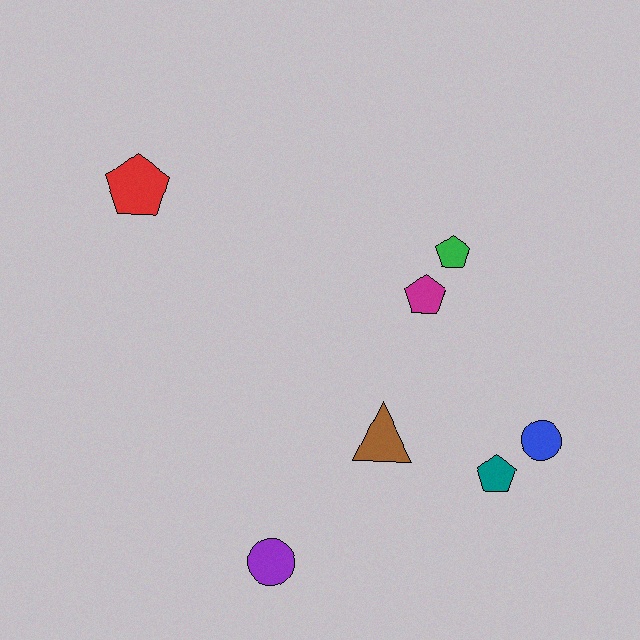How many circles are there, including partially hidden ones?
There are 2 circles.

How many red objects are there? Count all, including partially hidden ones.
There is 1 red object.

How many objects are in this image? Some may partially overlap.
There are 7 objects.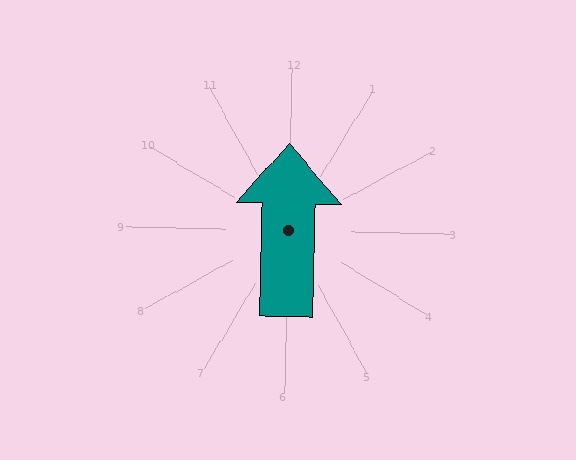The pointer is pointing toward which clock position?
Roughly 12 o'clock.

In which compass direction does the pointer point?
North.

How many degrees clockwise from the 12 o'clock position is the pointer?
Approximately 360 degrees.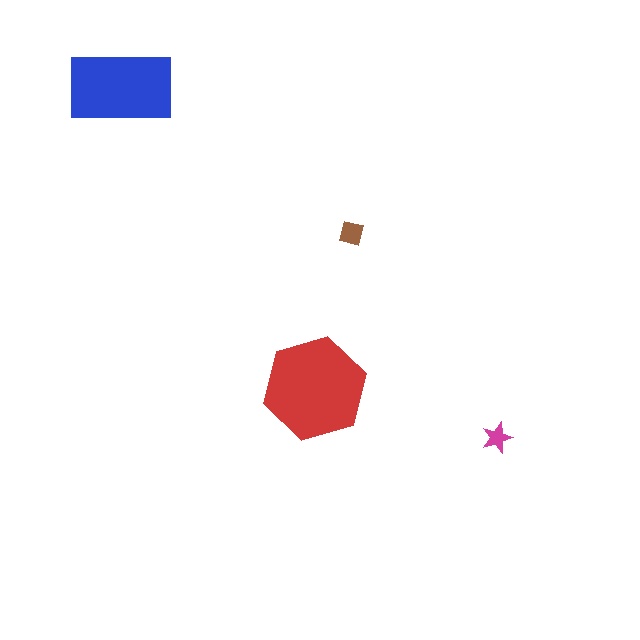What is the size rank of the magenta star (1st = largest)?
4th.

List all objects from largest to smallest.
The red hexagon, the blue rectangle, the brown square, the magenta star.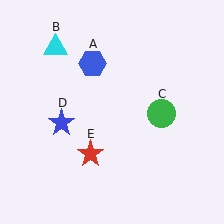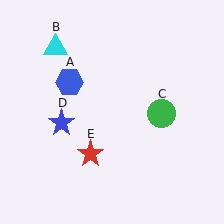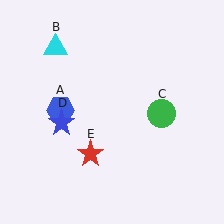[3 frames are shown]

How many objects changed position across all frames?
1 object changed position: blue hexagon (object A).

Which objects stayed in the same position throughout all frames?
Cyan triangle (object B) and green circle (object C) and blue star (object D) and red star (object E) remained stationary.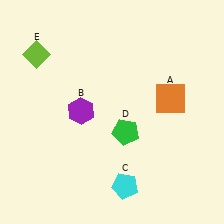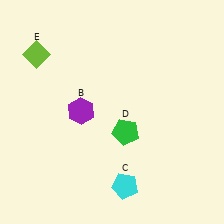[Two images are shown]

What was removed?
The orange square (A) was removed in Image 2.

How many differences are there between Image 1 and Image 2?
There is 1 difference between the two images.